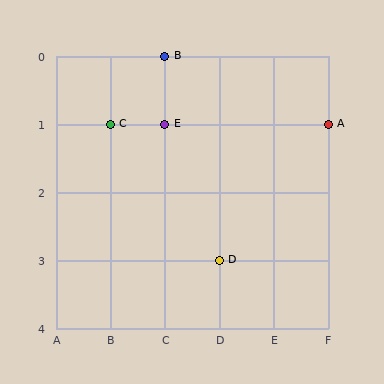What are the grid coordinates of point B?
Point B is at grid coordinates (C, 0).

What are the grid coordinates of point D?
Point D is at grid coordinates (D, 3).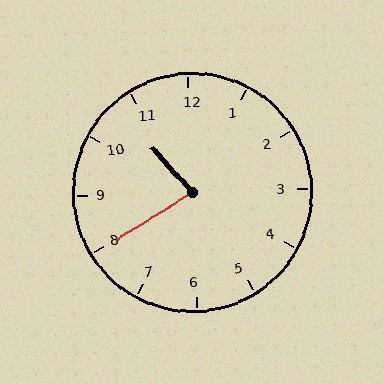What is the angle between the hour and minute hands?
Approximately 80 degrees.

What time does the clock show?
10:40.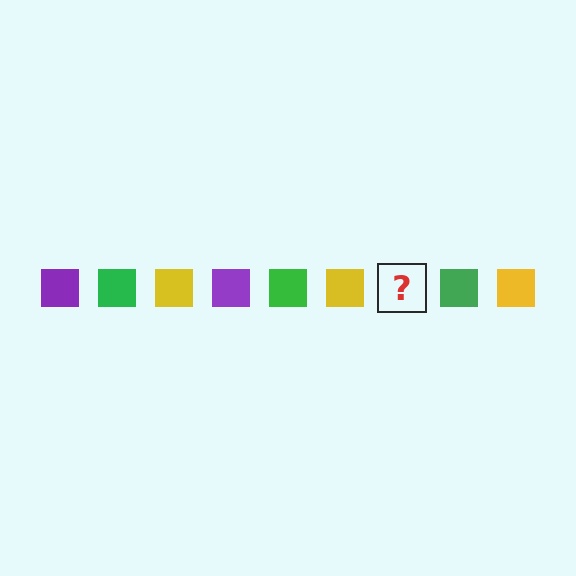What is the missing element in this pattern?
The missing element is a purple square.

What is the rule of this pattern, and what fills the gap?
The rule is that the pattern cycles through purple, green, yellow squares. The gap should be filled with a purple square.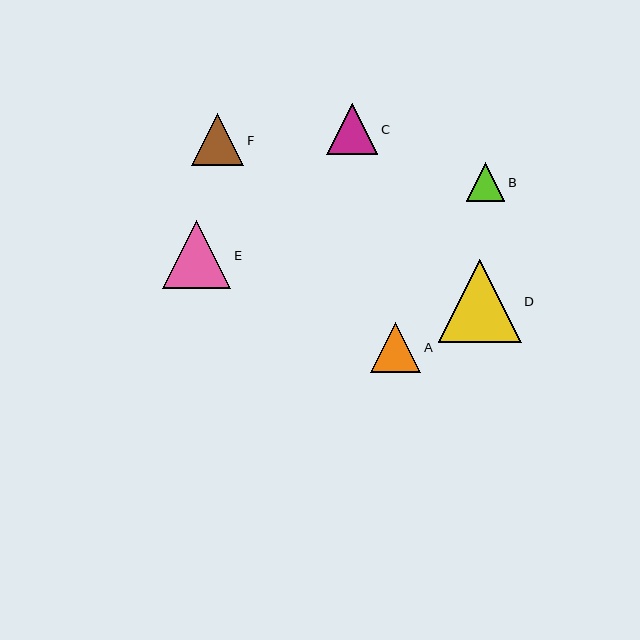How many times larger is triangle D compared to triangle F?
Triangle D is approximately 1.6 times the size of triangle F.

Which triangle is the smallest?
Triangle B is the smallest with a size of approximately 39 pixels.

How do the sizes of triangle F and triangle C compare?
Triangle F and triangle C are approximately the same size.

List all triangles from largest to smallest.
From largest to smallest: D, E, F, C, A, B.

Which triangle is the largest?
Triangle D is the largest with a size of approximately 83 pixels.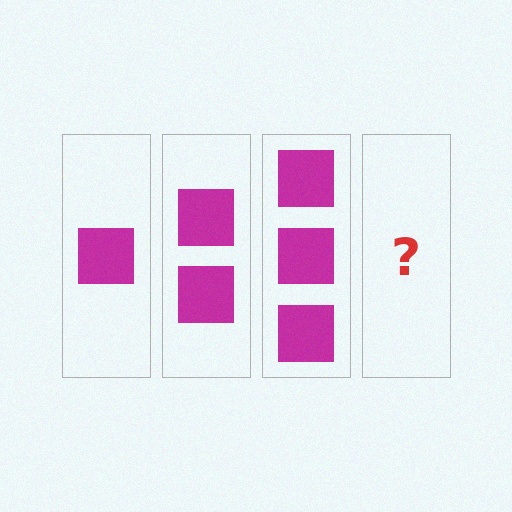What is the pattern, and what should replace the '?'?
The pattern is that each step adds one more square. The '?' should be 4 squares.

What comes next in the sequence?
The next element should be 4 squares.